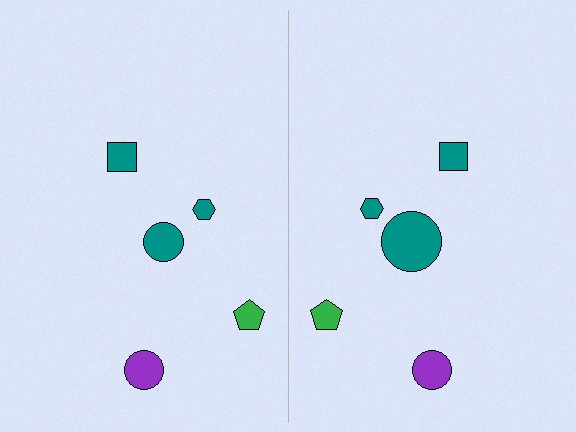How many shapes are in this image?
There are 10 shapes in this image.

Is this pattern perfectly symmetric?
No, the pattern is not perfectly symmetric. The teal circle on the right side has a different size than its mirror counterpart.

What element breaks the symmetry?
The teal circle on the right side has a different size than its mirror counterpart.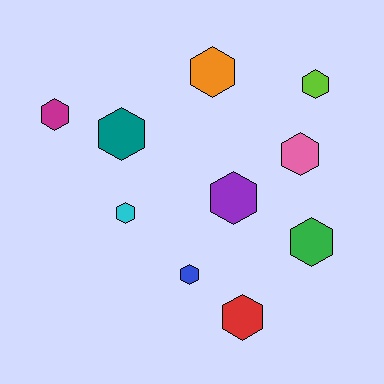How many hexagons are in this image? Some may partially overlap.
There are 10 hexagons.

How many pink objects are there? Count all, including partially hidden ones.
There is 1 pink object.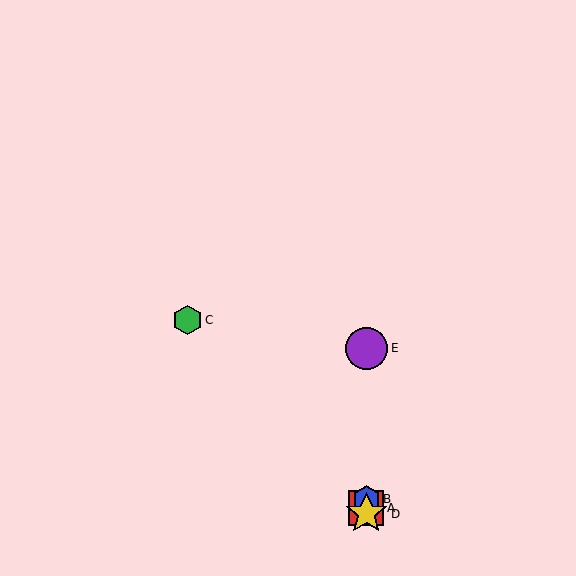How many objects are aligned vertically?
4 objects (A, B, D, E) are aligned vertically.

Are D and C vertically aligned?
No, D is at x≈366 and C is at x≈188.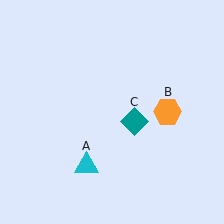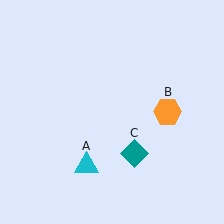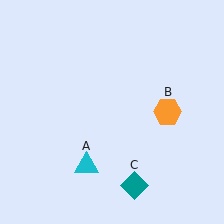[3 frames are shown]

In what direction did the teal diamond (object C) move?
The teal diamond (object C) moved down.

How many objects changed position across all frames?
1 object changed position: teal diamond (object C).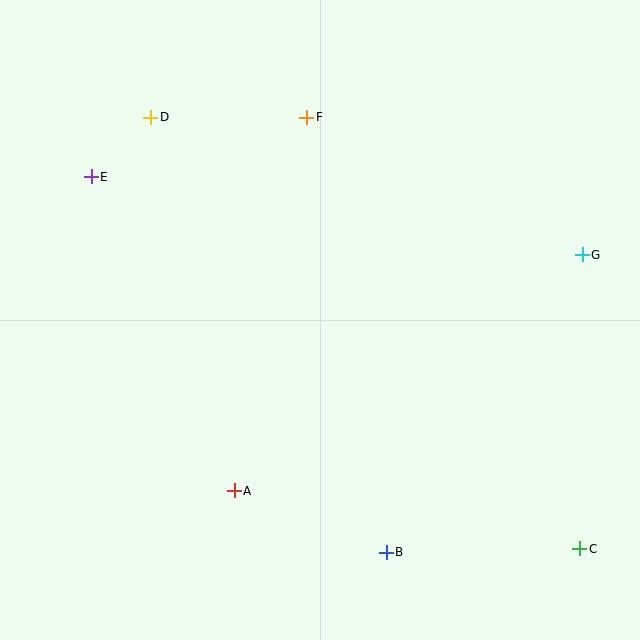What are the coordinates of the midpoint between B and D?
The midpoint between B and D is at (268, 335).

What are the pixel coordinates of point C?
Point C is at (579, 549).